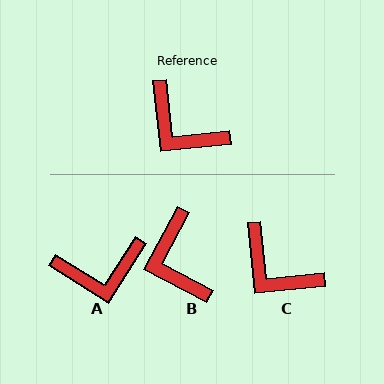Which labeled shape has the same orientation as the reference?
C.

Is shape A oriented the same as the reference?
No, it is off by about 52 degrees.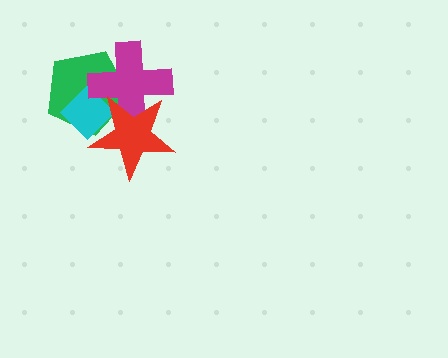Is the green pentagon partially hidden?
Yes, it is partially covered by another shape.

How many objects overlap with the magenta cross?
3 objects overlap with the magenta cross.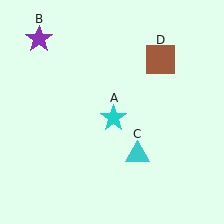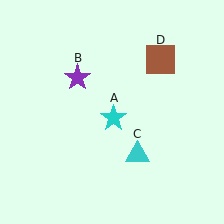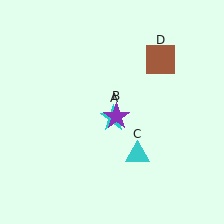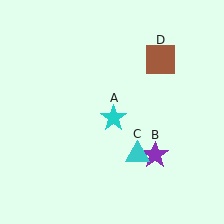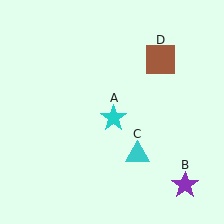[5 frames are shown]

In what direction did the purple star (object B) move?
The purple star (object B) moved down and to the right.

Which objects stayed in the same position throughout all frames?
Cyan star (object A) and cyan triangle (object C) and brown square (object D) remained stationary.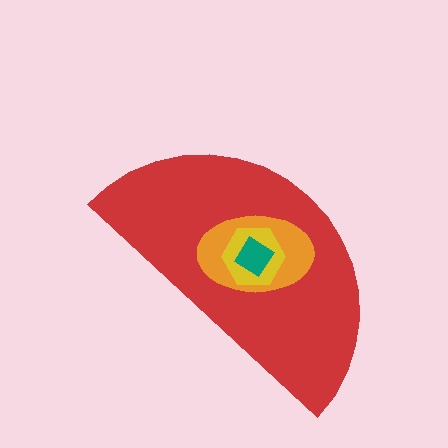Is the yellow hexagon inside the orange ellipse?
Yes.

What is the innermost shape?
The teal diamond.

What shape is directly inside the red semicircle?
The orange ellipse.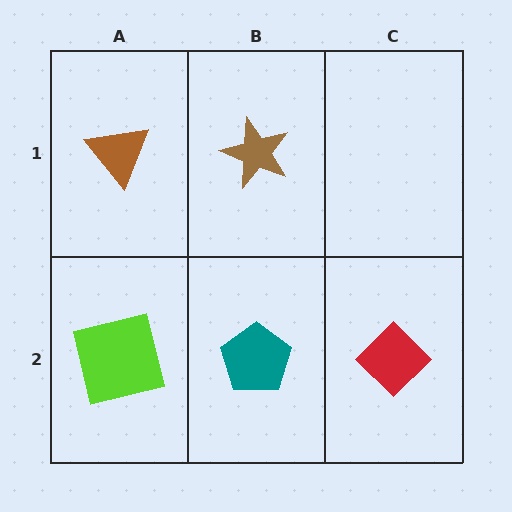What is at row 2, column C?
A red diamond.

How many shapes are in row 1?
2 shapes.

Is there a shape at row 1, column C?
No, that cell is empty.